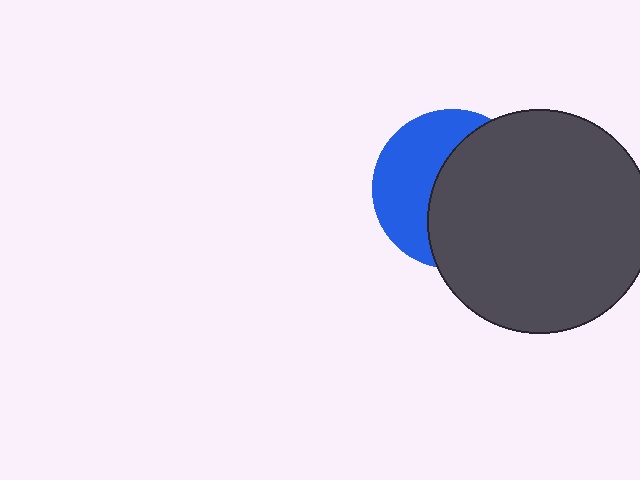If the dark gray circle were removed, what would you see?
You would see the complete blue circle.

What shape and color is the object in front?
The object in front is a dark gray circle.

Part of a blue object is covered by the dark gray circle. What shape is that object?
It is a circle.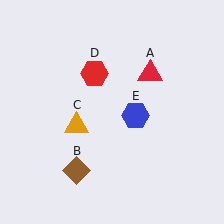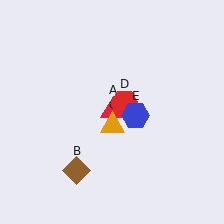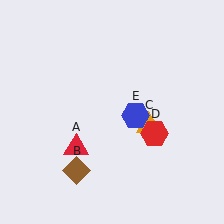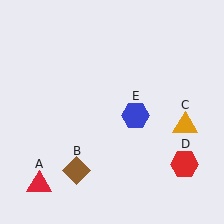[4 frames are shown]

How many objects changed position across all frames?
3 objects changed position: red triangle (object A), orange triangle (object C), red hexagon (object D).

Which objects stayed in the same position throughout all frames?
Brown diamond (object B) and blue hexagon (object E) remained stationary.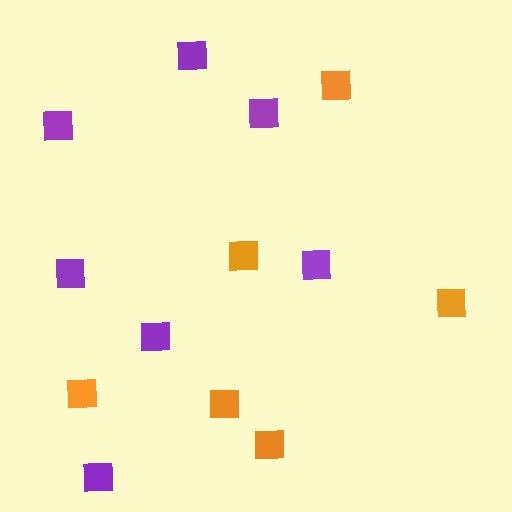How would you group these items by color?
There are 2 groups: one group of orange squares (6) and one group of purple squares (7).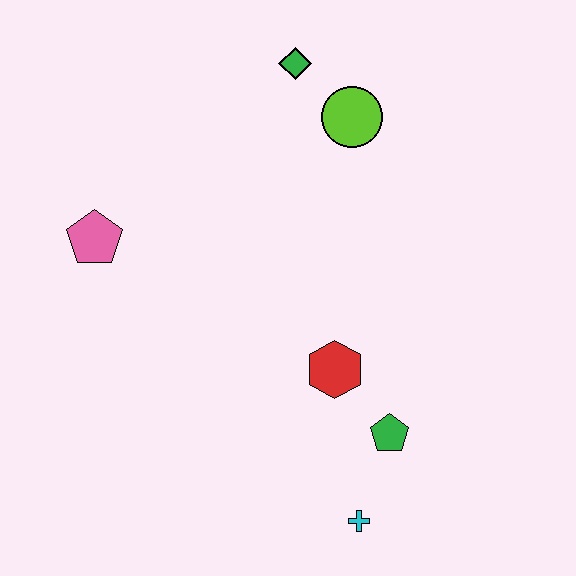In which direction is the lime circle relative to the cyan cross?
The lime circle is above the cyan cross.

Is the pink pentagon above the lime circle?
No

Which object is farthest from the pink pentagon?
The cyan cross is farthest from the pink pentagon.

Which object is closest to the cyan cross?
The green pentagon is closest to the cyan cross.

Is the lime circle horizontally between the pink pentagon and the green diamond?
No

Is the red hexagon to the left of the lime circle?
Yes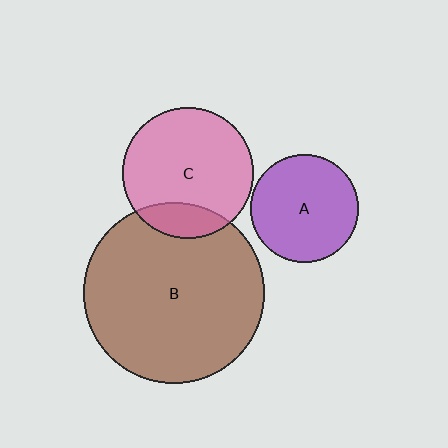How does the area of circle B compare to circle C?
Approximately 1.9 times.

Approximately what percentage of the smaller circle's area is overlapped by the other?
Approximately 15%.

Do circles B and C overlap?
Yes.